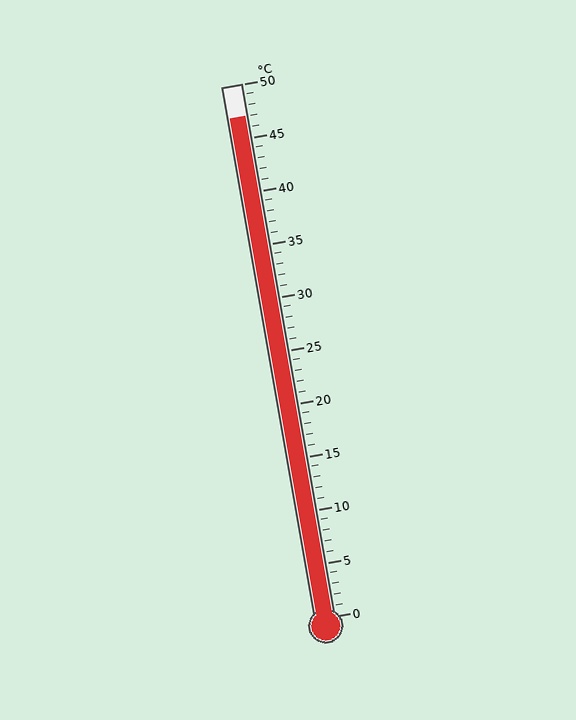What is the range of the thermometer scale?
The thermometer scale ranges from 0°C to 50°C.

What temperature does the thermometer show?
The thermometer shows approximately 47°C.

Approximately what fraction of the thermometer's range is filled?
The thermometer is filled to approximately 95% of its range.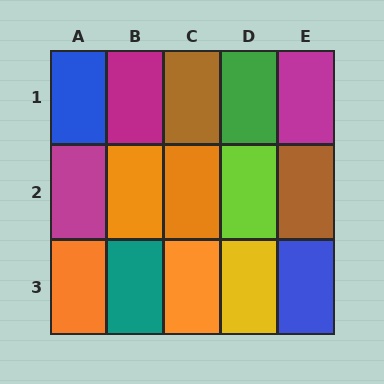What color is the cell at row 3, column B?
Teal.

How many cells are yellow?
1 cell is yellow.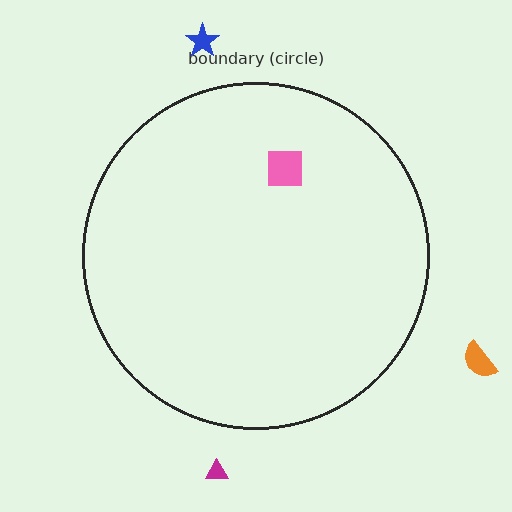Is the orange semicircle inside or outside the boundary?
Outside.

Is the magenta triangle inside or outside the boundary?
Outside.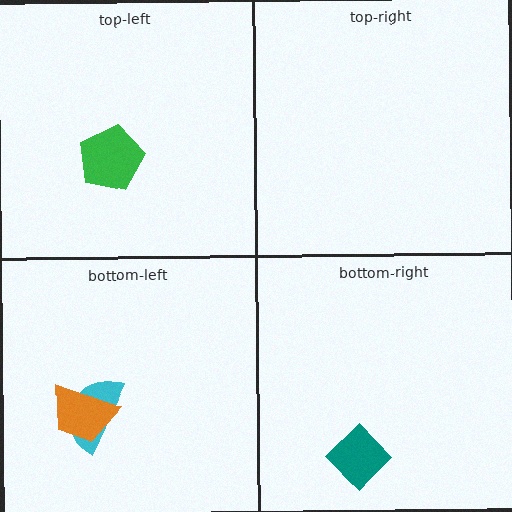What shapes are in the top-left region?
The green pentagon.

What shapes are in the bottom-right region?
The teal diamond.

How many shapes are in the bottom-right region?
1.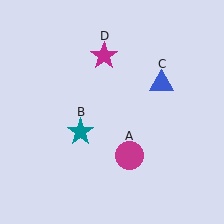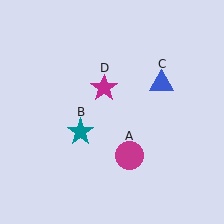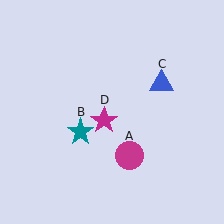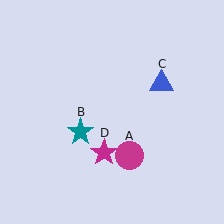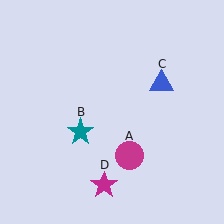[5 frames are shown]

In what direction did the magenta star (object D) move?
The magenta star (object D) moved down.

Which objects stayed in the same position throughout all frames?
Magenta circle (object A) and teal star (object B) and blue triangle (object C) remained stationary.